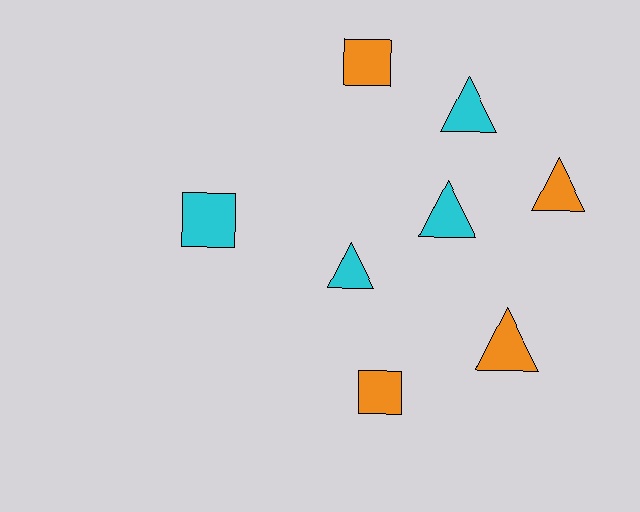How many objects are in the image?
There are 8 objects.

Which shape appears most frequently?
Triangle, with 5 objects.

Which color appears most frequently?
Orange, with 4 objects.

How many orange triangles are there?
There are 2 orange triangles.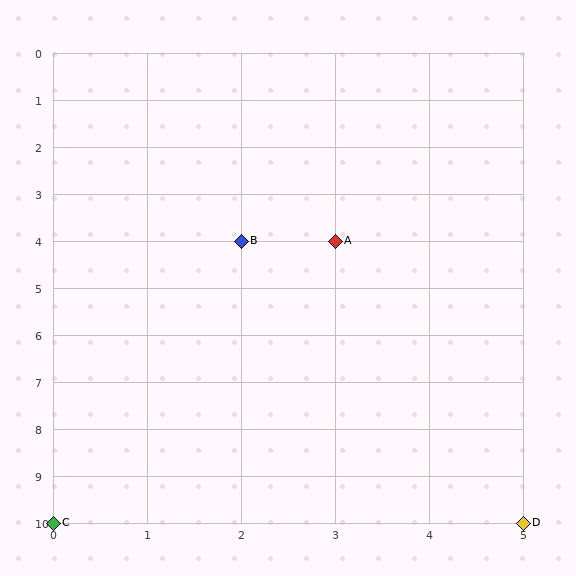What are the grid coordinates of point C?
Point C is at grid coordinates (0, 10).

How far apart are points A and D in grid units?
Points A and D are 2 columns and 6 rows apart (about 6.3 grid units diagonally).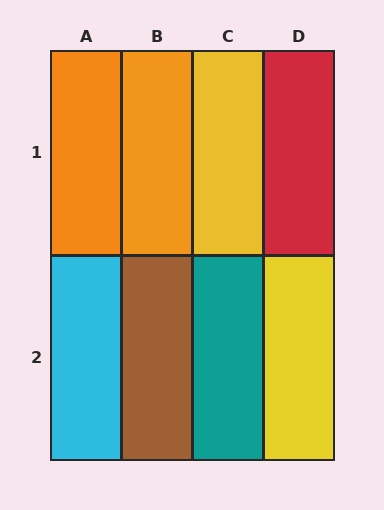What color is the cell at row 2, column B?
Brown.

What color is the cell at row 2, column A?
Cyan.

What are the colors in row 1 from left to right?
Orange, orange, yellow, red.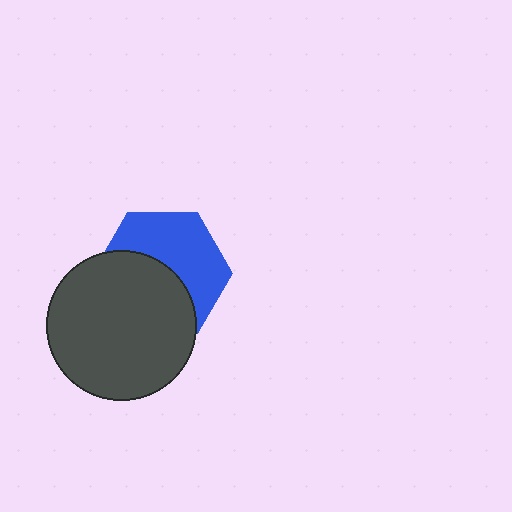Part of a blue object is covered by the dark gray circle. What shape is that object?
It is a hexagon.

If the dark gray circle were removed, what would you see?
You would see the complete blue hexagon.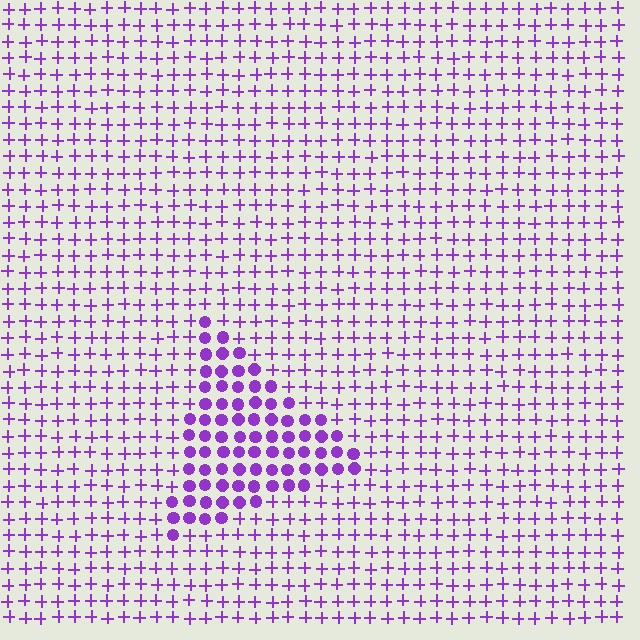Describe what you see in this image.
The image is filled with small purple elements arranged in a uniform grid. A triangle-shaped region contains circles, while the surrounding area contains plus signs. The boundary is defined purely by the change in element shape.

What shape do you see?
I see a triangle.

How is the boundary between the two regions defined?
The boundary is defined by a change in element shape: circles inside vs. plus signs outside. All elements share the same color and spacing.